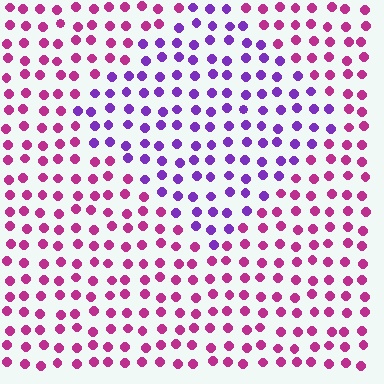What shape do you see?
I see a diamond.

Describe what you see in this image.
The image is filled with small magenta elements in a uniform arrangement. A diamond-shaped region is visible where the elements are tinted to a slightly different hue, forming a subtle color boundary.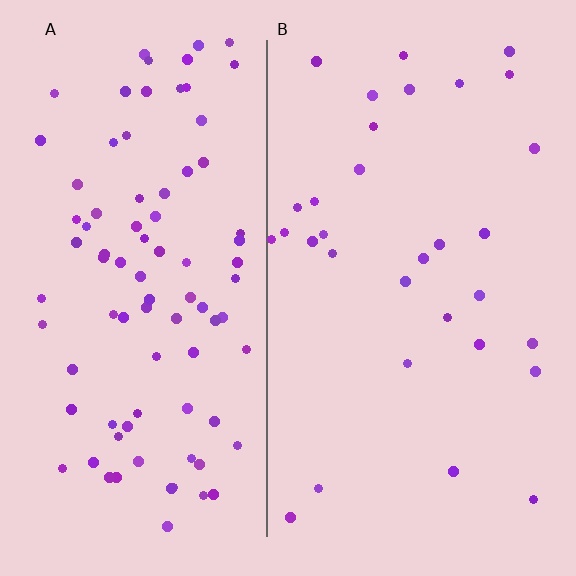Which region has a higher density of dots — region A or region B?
A (the left).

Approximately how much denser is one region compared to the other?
Approximately 2.8× — region A over region B.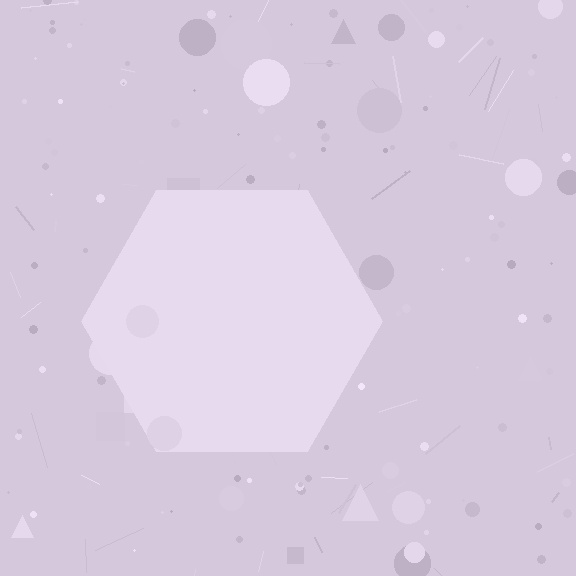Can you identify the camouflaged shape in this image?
The camouflaged shape is a hexagon.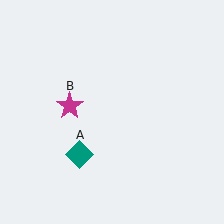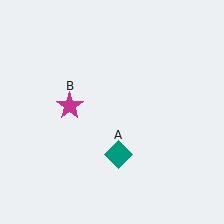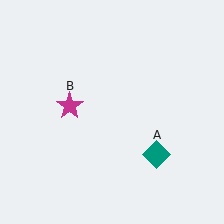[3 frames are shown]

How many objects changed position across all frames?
1 object changed position: teal diamond (object A).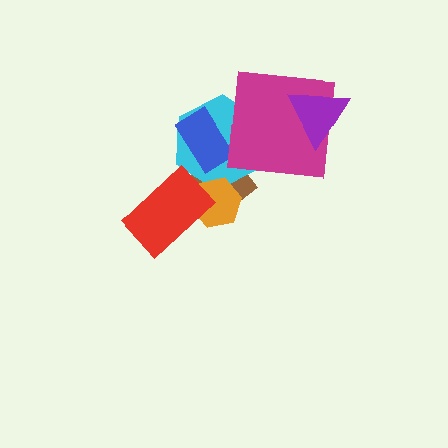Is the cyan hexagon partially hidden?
Yes, it is partially covered by another shape.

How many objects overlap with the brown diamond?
4 objects overlap with the brown diamond.